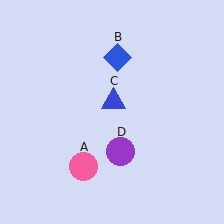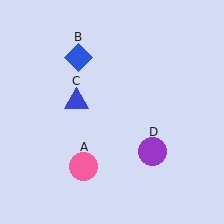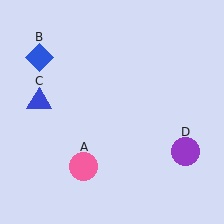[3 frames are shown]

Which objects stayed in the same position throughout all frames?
Pink circle (object A) remained stationary.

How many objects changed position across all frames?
3 objects changed position: blue diamond (object B), blue triangle (object C), purple circle (object D).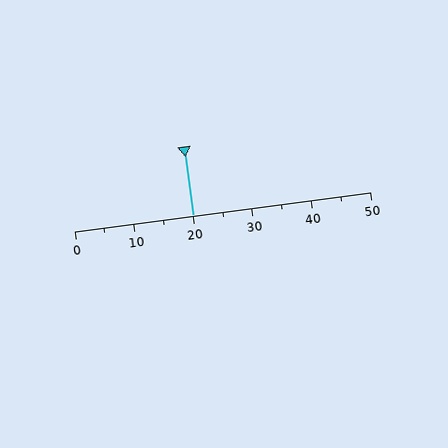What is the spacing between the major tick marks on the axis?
The major ticks are spaced 10 apart.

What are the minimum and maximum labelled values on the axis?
The axis runs from 0 to 50.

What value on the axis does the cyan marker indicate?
The marker indicates approximately 20.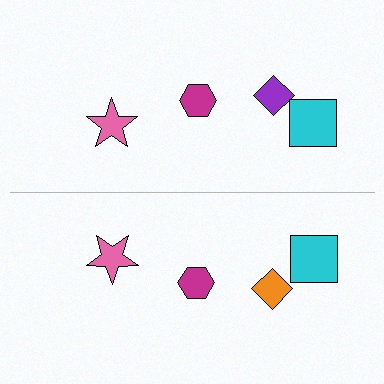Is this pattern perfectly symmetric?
No, the pattern is not perfectly symmetric. The orange diamond on the bottom side breaks the symmetry — its mirror counterpart is purple.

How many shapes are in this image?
There are 8 shapes in this image.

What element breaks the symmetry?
The orange diamond on the bottom side breaks the symmetry — its mirror counterpart is purple.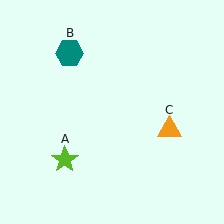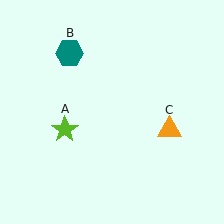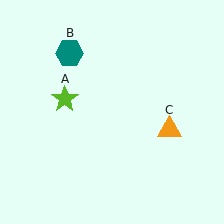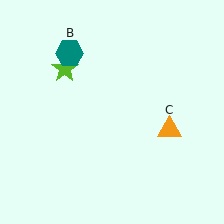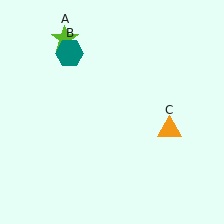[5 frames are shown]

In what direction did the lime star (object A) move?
The lime star (object A) moved up.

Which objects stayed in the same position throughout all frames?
Teal hexagon (object B) and orange triangle (object C) remained stationary.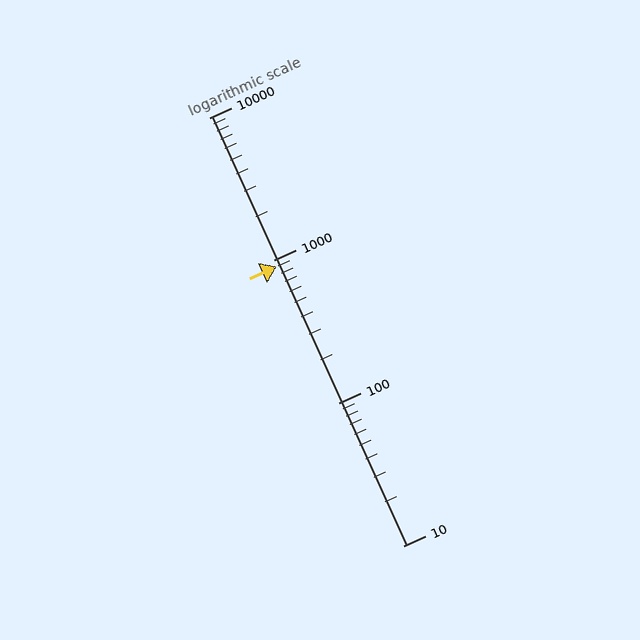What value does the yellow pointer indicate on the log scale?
The pointer indicates approximately 910.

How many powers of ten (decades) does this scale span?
The scale spans 3 decades, from 10 to 10000.